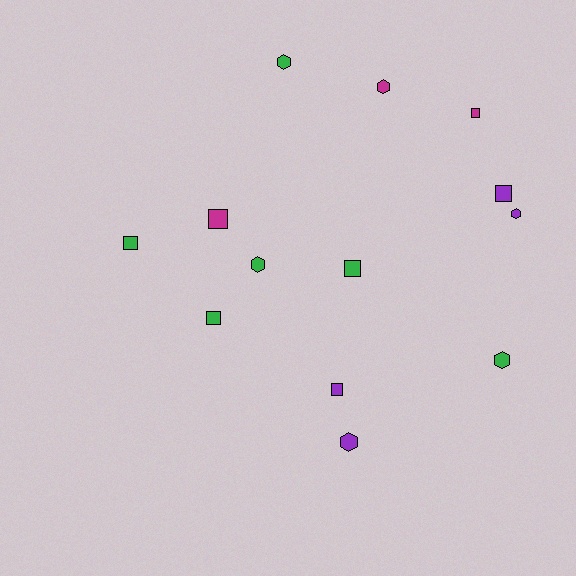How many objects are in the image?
There are 13 objects.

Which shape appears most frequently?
Square, with 7 objects.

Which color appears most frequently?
Green, with 6 objects.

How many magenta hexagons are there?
There is 1 magenta hexagon.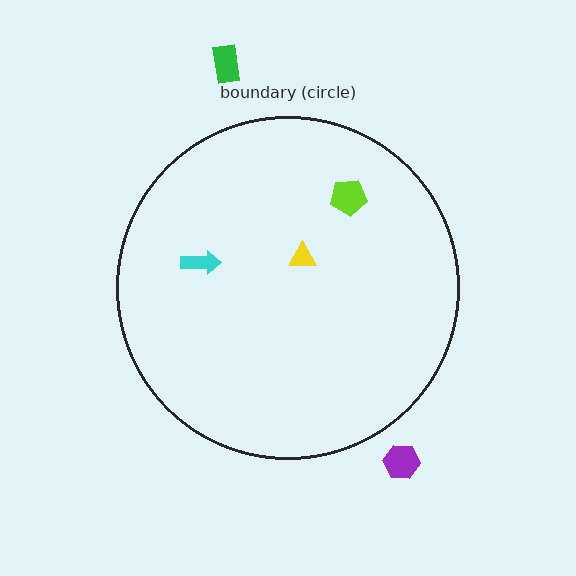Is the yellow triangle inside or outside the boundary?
Inside.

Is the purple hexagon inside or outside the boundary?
Outside.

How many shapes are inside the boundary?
3 inside, 2 outside.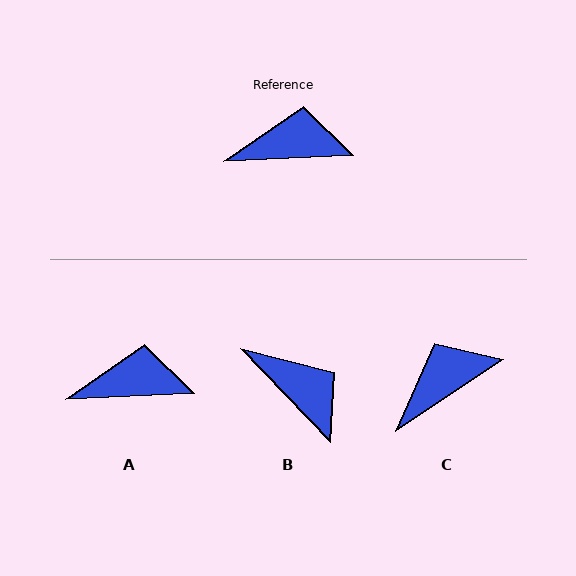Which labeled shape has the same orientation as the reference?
A.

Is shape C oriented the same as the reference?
No, it is off by about 31 degrees.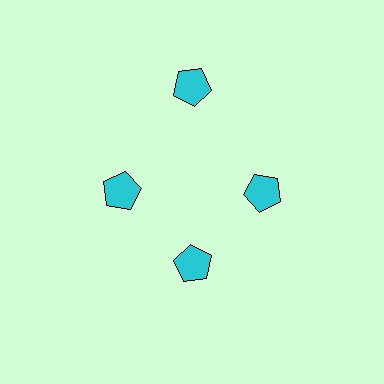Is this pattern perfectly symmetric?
No. The 4 cyan pentagons are arranged in a ring, but one element near the 12 o'clock position is pushed outward from the center, breaking the 4-fold rotational symmetry.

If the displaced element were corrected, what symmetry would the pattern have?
It would have 4-fold rotational symmetry — the pattern would map onto itself every 90 degrees.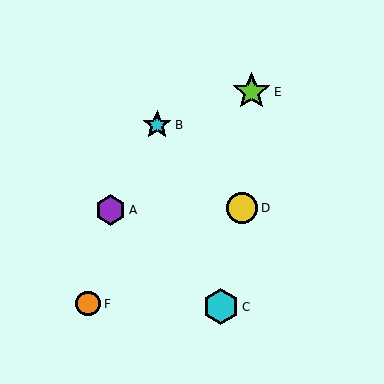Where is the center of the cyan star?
The center of the cyan star is at (157, 125).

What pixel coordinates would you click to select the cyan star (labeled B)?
Click at (157, 125) to select the cyan star B.